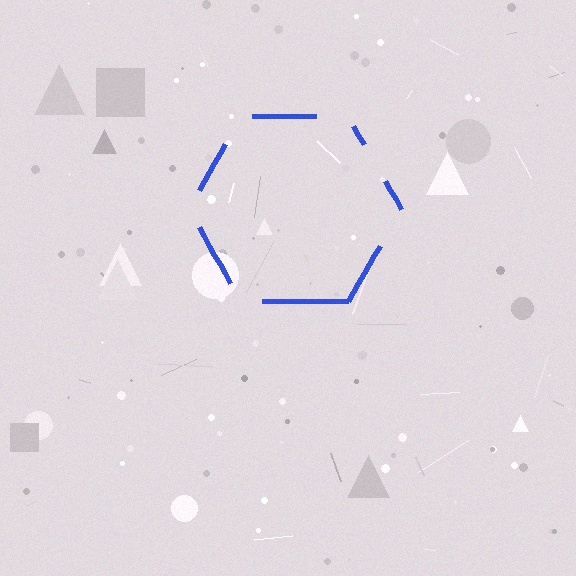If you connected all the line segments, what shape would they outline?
They would outline a hexagon.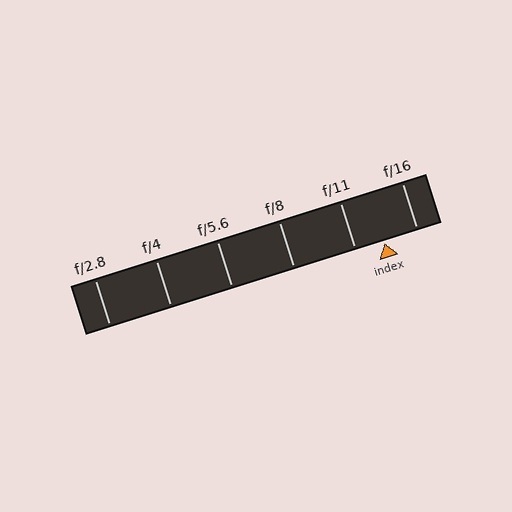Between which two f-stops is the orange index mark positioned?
The index mark is between f/11 and f/16.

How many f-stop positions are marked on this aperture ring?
There are 6 f-stop positions marked.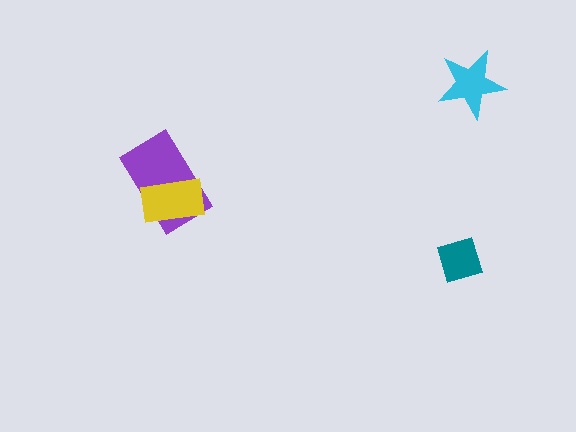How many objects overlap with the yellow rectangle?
1 object overlaps with the yellow rectangle.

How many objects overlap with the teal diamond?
0 objects overlap with the teal diamond.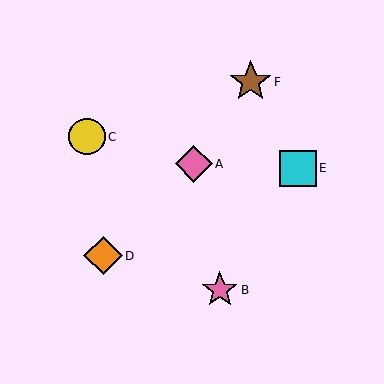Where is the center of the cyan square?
The center of the cyan square is at (298, 168).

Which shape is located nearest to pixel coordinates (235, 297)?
The pink star (labeled B) at (220, 290) is nearest to that location.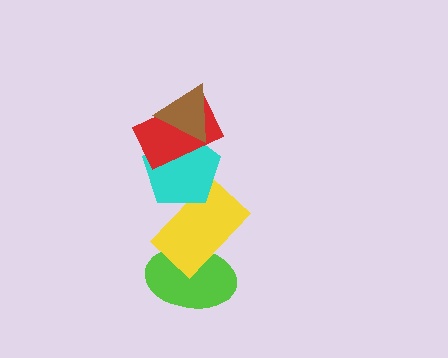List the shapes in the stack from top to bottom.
From top to bottom: the brown triangle, the red rectangle, the cyan pentagon, the yellow rectangle, the lime ellipse.